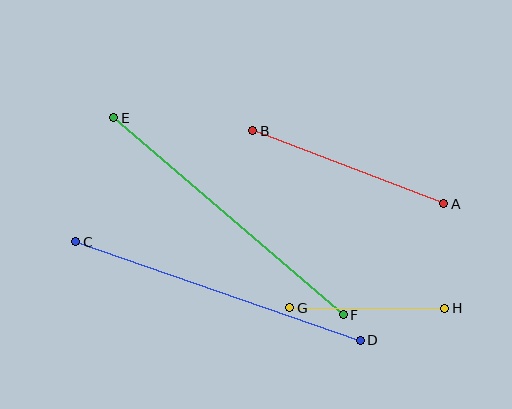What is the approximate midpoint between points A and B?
The midpoint is at approximately (348, 167) pixels.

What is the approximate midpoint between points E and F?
The midpoint is at approximately (228, 216) pixels.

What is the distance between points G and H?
The distance is approximately 155 pixels.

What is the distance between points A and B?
The distance is approximately 204 pixels.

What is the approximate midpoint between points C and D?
The midpoint is at approximately (218, 291) pixels.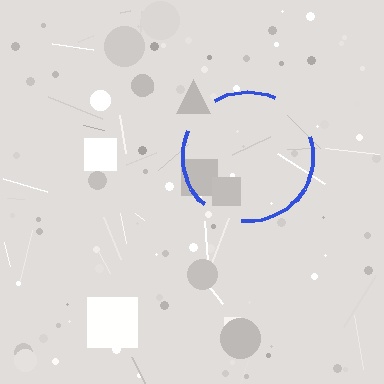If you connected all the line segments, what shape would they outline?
They would outline a circle.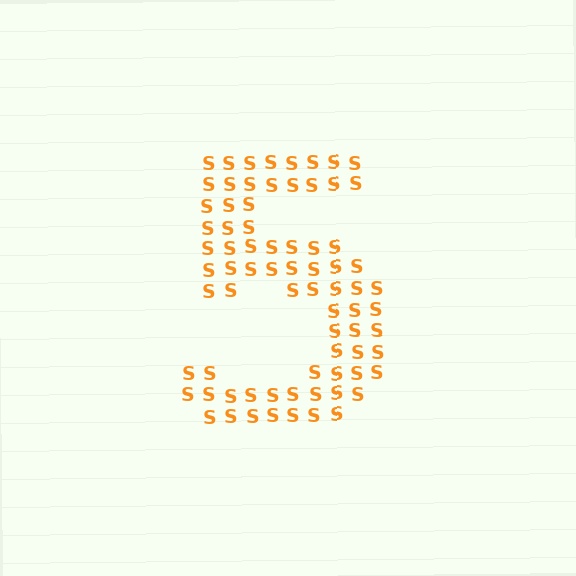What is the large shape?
The large shape is the digit 5.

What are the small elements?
The small elements are letter S's.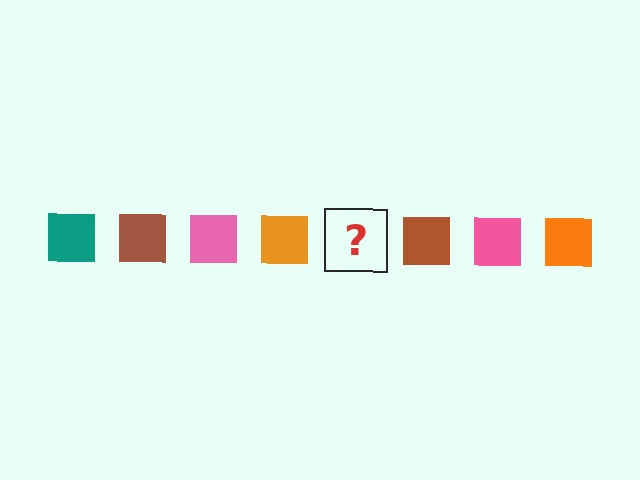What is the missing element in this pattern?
The missing element is a teal square.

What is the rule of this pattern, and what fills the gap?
The rule is that the pattern cycles through teal, brown, pink, orange squares. The gap should be filled with a teal square.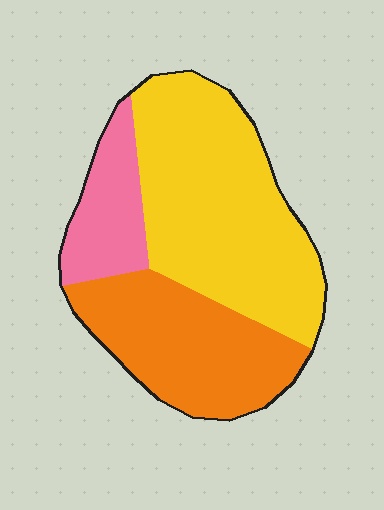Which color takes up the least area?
Pink, at roughly 15%.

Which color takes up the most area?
Yellow, at roughly 50%.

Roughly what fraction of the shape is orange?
Orange covers about 35% of the shape.